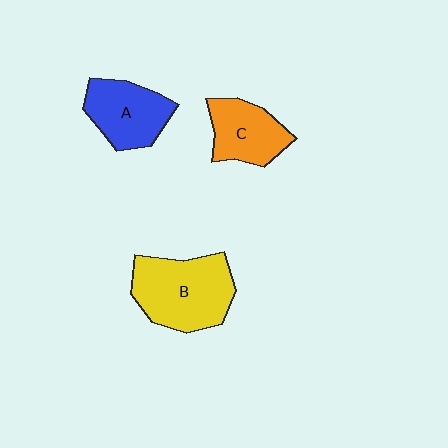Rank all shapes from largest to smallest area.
From largest to smallest: B (yellow), A (blue), C (orange).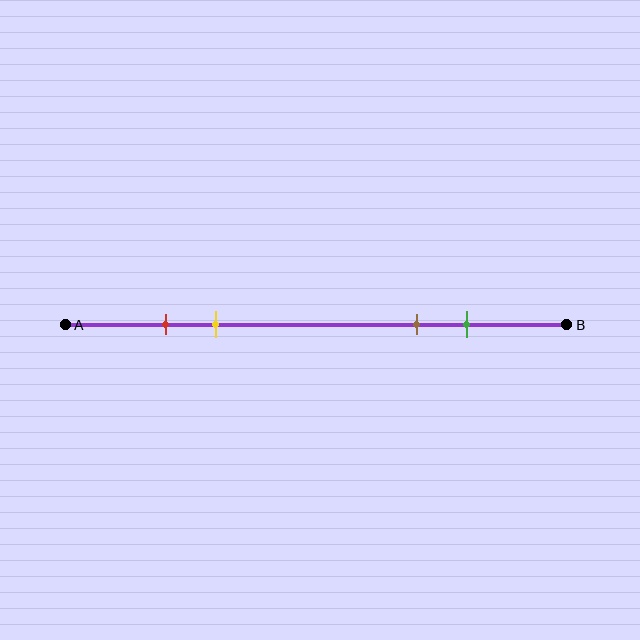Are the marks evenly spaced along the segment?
No, the marks are not evenly spaced.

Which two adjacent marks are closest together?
The red and yellow marks are the closest adjacent pair.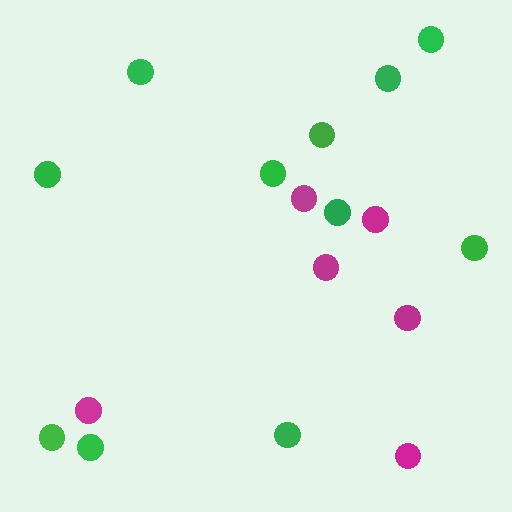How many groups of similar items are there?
There are 2 groups: one group of magenta circles (6) and one group of green circles (11).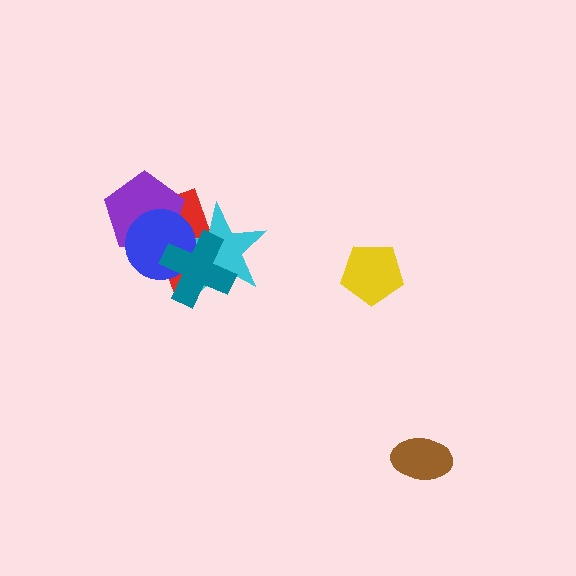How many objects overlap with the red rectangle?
4 objects overlap with the red rectangle.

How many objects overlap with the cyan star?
3 objects overlap with the cyan star.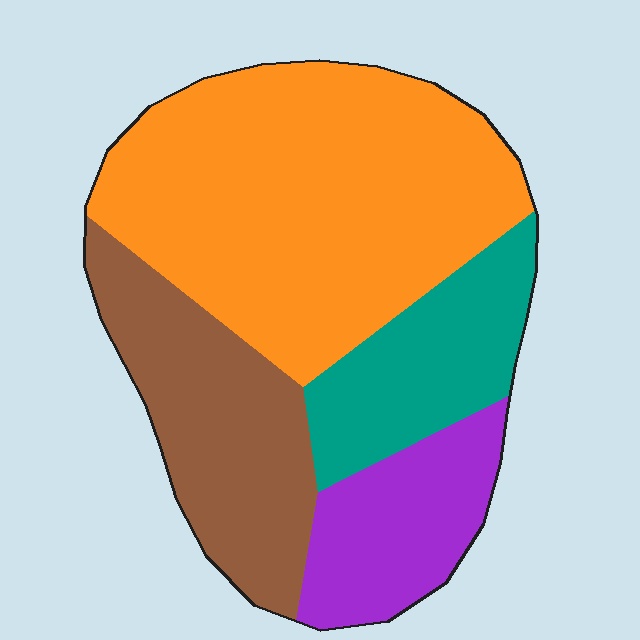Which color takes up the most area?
Orange, at roughly 45%.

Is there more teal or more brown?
Brown.